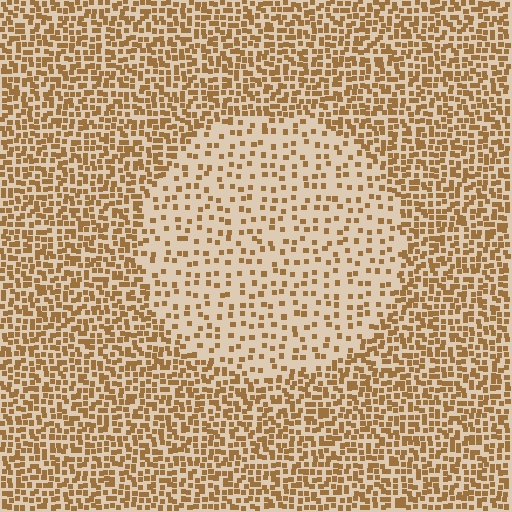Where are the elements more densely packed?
The elements are more densely packed outside the circle boundary.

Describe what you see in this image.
The image contains small brown elements arranged at two different densities. A circle-shaped region is visible where the elements are less densely packed than the surrounding area.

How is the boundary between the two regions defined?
The boundary is defined by a change in element density (approximately 2.4x ratio). All elements are the same color, size, and shape.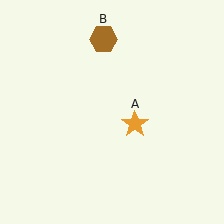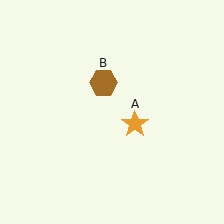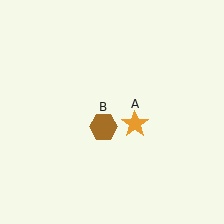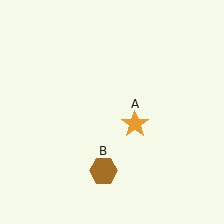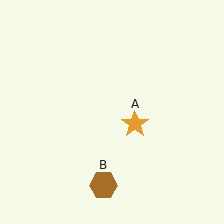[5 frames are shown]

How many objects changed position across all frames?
1 object changed position: brown hexagon (object B).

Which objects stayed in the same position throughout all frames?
Orange star (object A) remained stationary.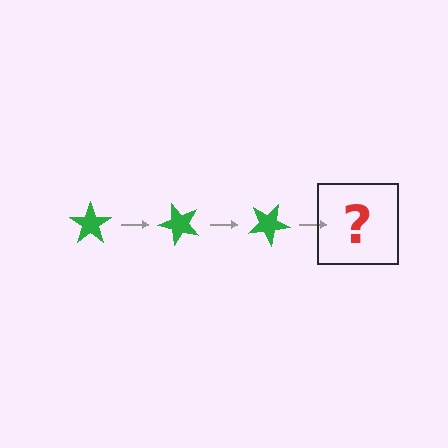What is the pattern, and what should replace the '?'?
The pattern is that the star rotates 50 degrees each step. The '?' should be a green star rotated 150 degrees.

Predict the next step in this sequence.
The next step is a green star rotated 150 degrees.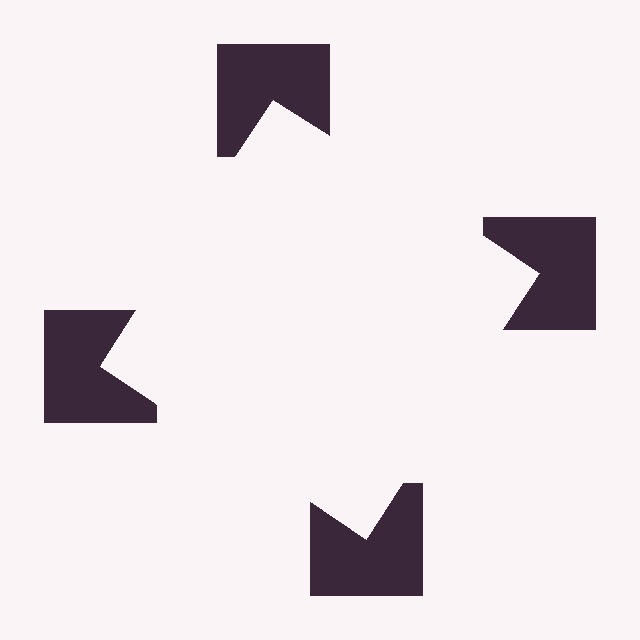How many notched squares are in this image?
There are 4 — one at each vertex of the illusory square.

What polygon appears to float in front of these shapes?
An illusory square — its edges are inferred from the aligned wedge cuts in the notched squares, not physically drawn.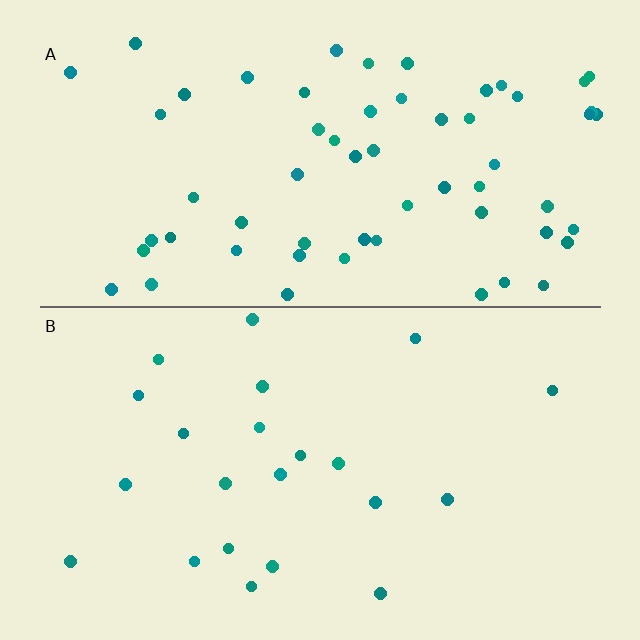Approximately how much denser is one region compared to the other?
Approximately 2.7× — region A over region B.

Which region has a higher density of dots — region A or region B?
A (the top).